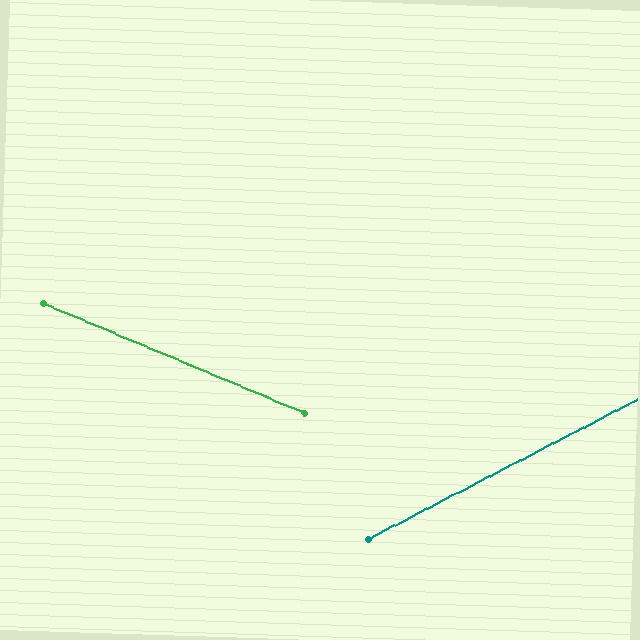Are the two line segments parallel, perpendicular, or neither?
Neither parallel nor perpendicular — they differ by about 50°.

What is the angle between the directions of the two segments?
Approximately 50 degrees.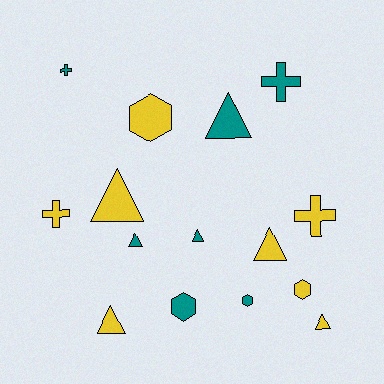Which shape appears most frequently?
Triangle, with 7 objects.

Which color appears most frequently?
Yellow, with 8 objects.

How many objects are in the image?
There are 15 objects.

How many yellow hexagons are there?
There are 2 yellow hexagons.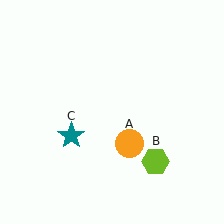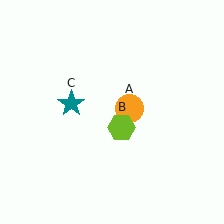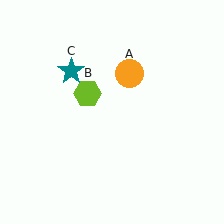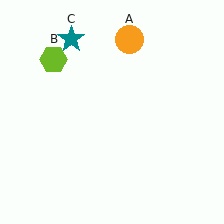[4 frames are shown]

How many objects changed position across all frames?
3 objects changed position: orange circle (object A), lime hexagon (object B), teal star (object C).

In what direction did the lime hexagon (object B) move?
The lime hexagon (object B) moved up and to the left.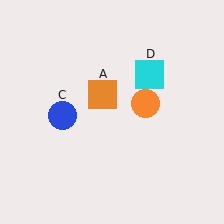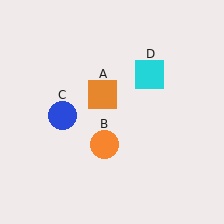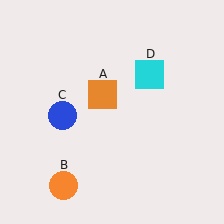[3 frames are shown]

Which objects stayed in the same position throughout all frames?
Orange square (object A) and blue circle (object C) and cyan square (object D) remained stationary.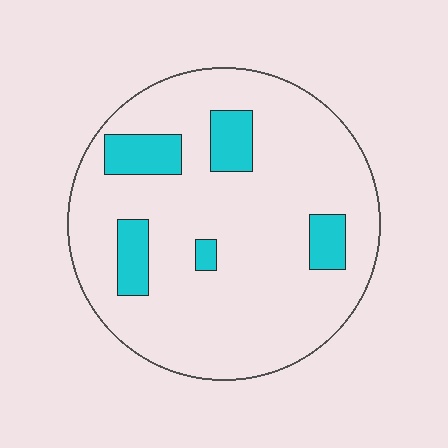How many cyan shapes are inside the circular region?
5.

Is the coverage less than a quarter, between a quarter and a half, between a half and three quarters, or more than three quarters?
Less than a quarter.